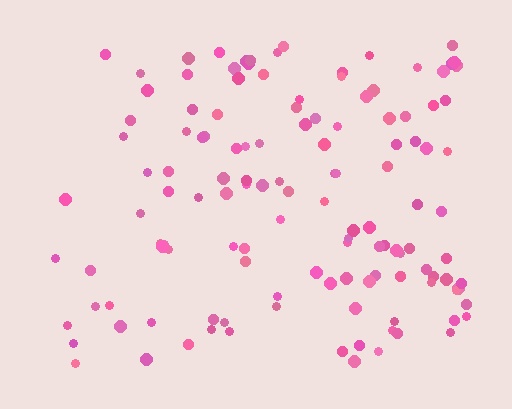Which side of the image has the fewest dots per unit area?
The left.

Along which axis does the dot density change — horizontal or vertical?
Horizontal.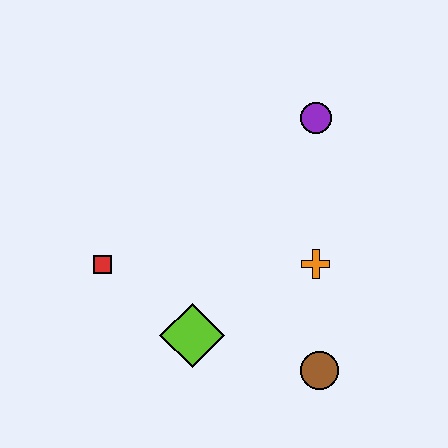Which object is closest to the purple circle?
The orange cross is closest to the purple circle.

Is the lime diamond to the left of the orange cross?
Yes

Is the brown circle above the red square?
No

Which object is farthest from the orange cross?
The red square is farthest from the orange cross.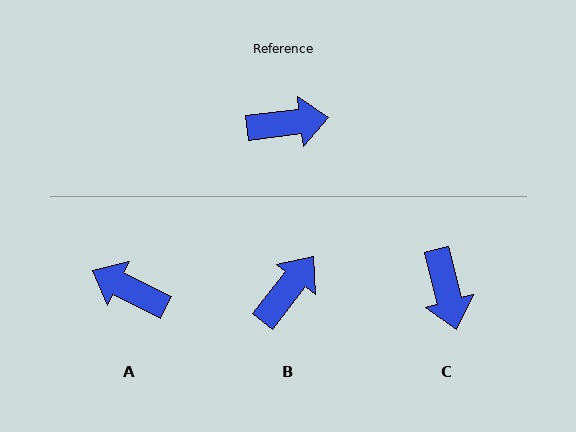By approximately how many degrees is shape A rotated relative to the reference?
Approximately 146 degrees counter-clockwise.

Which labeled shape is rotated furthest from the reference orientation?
A, about 146 degrees away.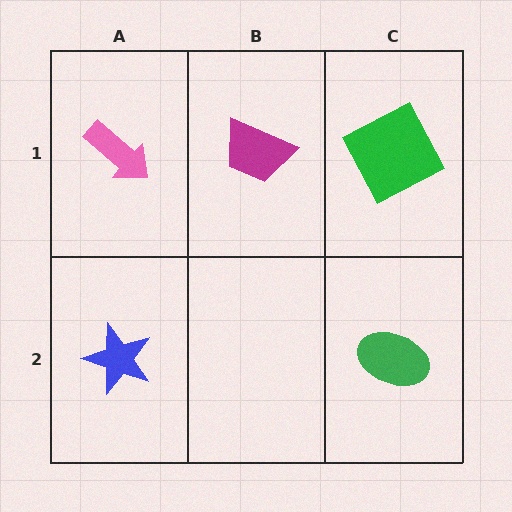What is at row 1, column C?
A green square.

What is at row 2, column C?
A green ellipse.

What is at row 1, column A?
A pink arrow.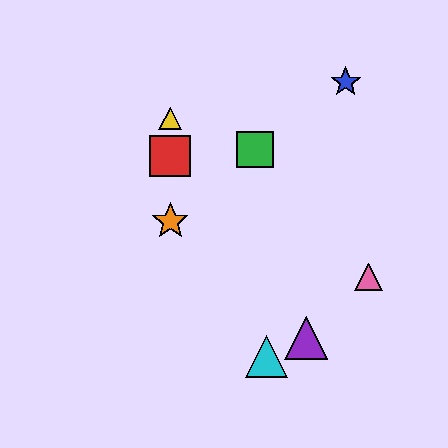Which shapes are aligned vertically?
The red square, the yellow triangle, the orange star are aligned vertically.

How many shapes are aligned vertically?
3 shapes (the red square, the yellow triangle, the orange star) are aligned vertically.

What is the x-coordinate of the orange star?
The orange star is at x≈170.